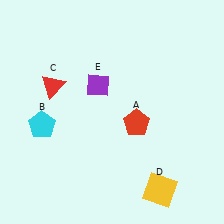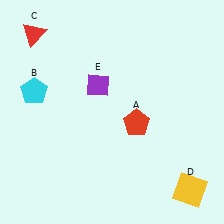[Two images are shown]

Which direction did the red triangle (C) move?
The red triangle (C) moved up.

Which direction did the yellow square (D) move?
The yellow square (D) moved right.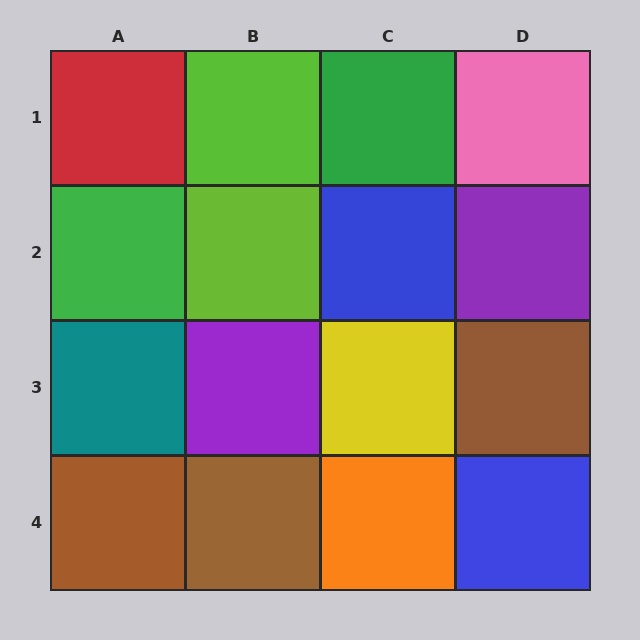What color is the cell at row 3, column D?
Brown.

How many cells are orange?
1 cell is orange.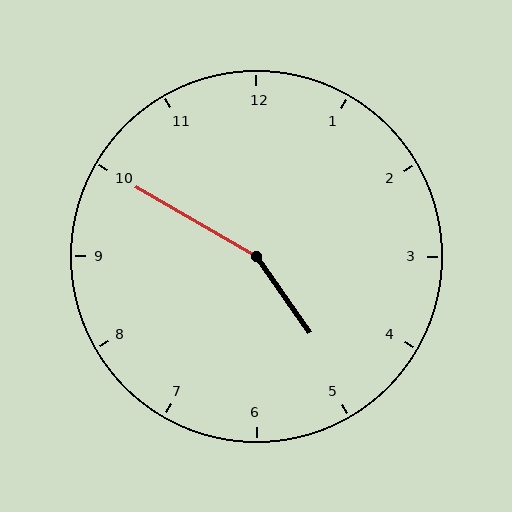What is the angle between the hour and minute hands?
Approximately 155 degrees.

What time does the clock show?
4:50.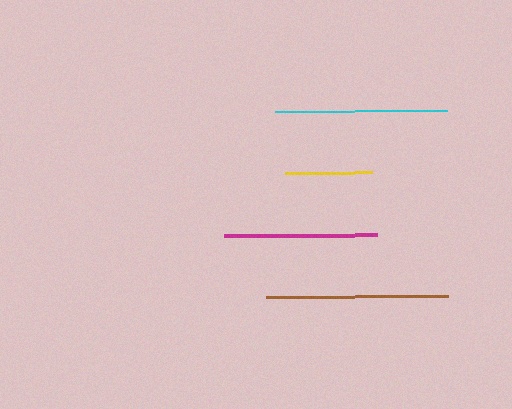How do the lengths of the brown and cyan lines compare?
The brown and cyan lines are approximately the same length.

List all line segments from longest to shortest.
From longest to shortest: brown, cyan, magenta, yellow.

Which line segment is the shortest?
The yellow line is the shortest at approximately 86 pixels.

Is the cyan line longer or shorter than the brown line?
The brown line is longer than the cyan line.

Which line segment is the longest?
The brown line is the longest at approximately 182 pixels.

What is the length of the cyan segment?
The cyan segment is approximately 172 pixels long.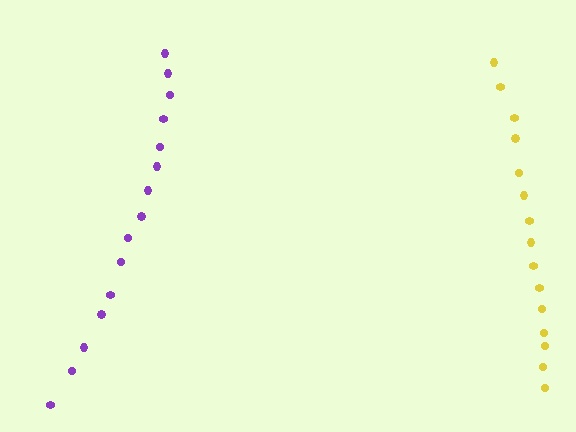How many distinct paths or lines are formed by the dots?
There are 2 distinct paths.